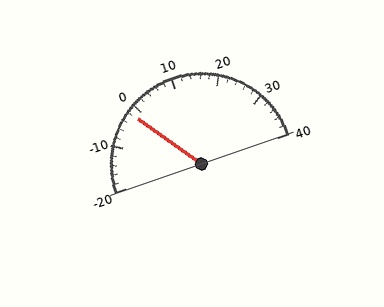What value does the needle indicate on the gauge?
The needle indicates approximately -2.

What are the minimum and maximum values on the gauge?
The gauge ranges from -20 to 40.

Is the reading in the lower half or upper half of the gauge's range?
The reading is in the lower half of the range (-20 to 40).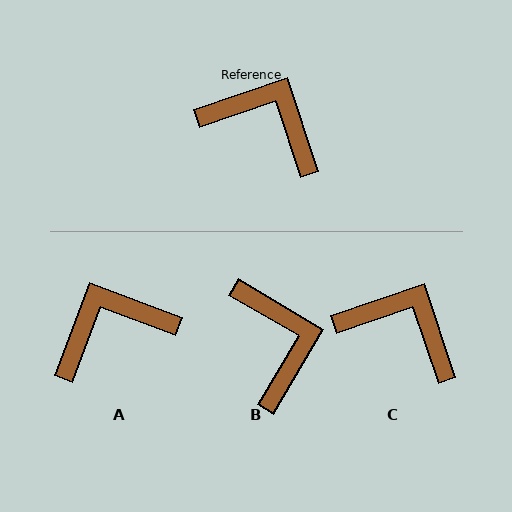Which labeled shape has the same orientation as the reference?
C.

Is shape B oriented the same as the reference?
No, it is off by about 49 degrees.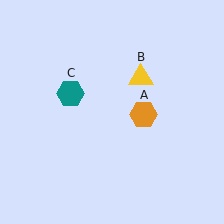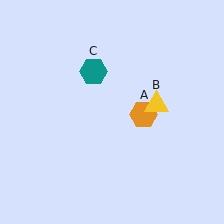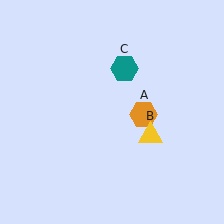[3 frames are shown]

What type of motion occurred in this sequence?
The yellow triangle (object B), teal hexagon (object C) rotated clockwise around the center of the scene.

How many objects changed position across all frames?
2 objects changed position: yellow triangle (object B), teal hexagon (object C).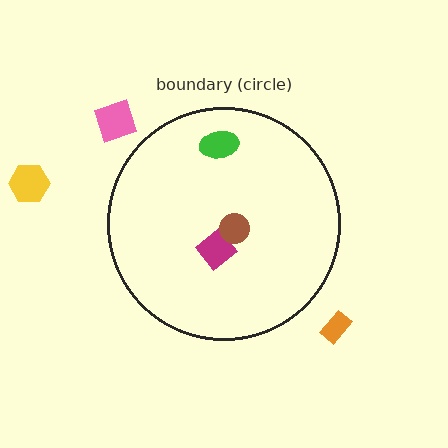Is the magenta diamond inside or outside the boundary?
Inside.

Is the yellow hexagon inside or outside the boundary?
Outside.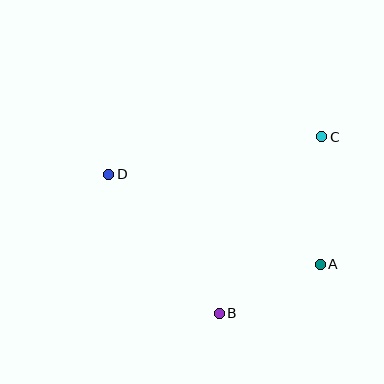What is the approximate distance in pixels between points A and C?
The distance between A and C is approximately 128 pixels.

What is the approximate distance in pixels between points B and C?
The distance between B and C is approximately 204 pixels.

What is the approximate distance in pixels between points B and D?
The distance between B and D is approximately 177 pixels.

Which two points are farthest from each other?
Points A and D are farthest from each other.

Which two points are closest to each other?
Points A and B are closest to each other.